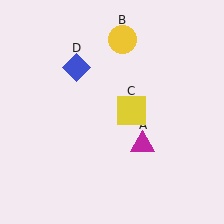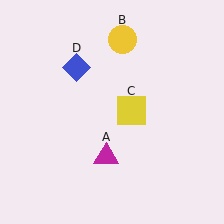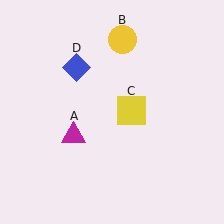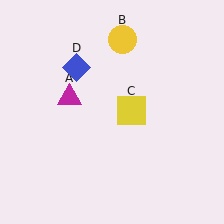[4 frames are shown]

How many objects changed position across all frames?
1 object changed position: magenta triangle (object A).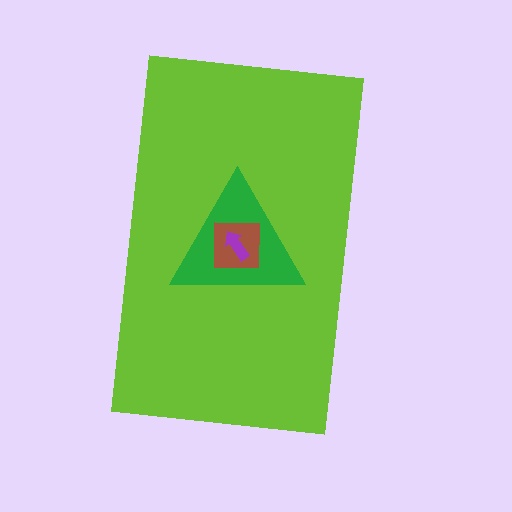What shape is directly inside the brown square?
The purple arrow.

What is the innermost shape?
The purple arrow.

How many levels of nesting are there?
4.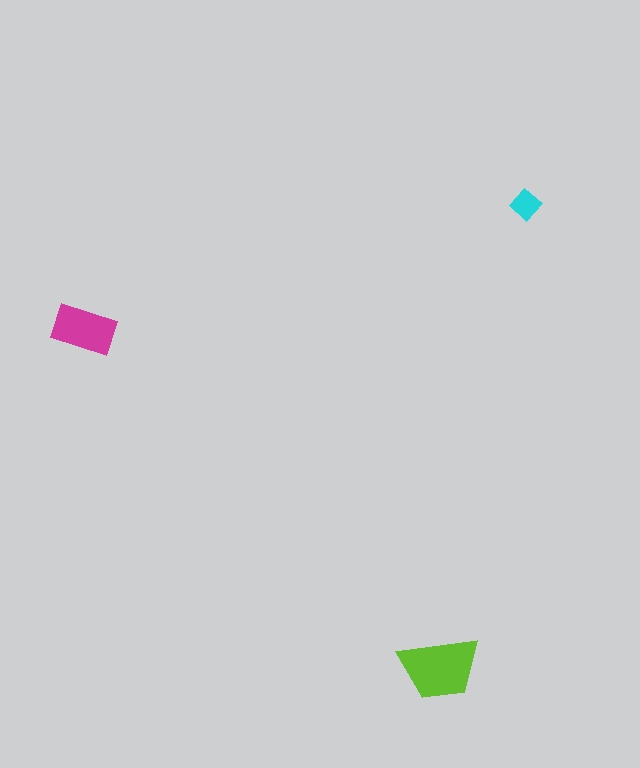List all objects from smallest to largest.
The cyan diamond, the magenta rectangle, the lime trapezoid.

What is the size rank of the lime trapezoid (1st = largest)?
1st.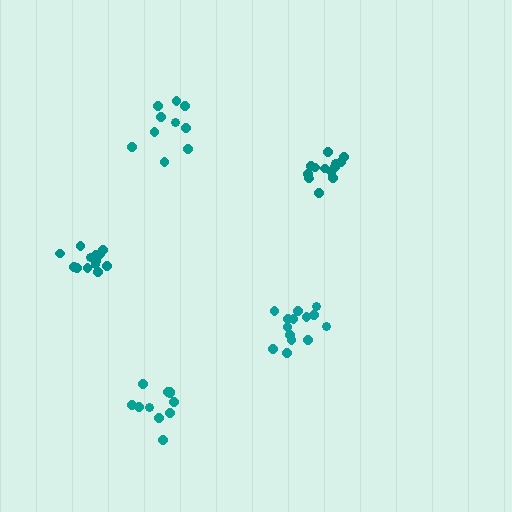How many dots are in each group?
Group 1: 13 dots, Group 2: 14 dots, Group 3: 11 dots, Group 4: 10 dots, Group 5: 13 dots (61 total).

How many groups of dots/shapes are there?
There are 5 groups.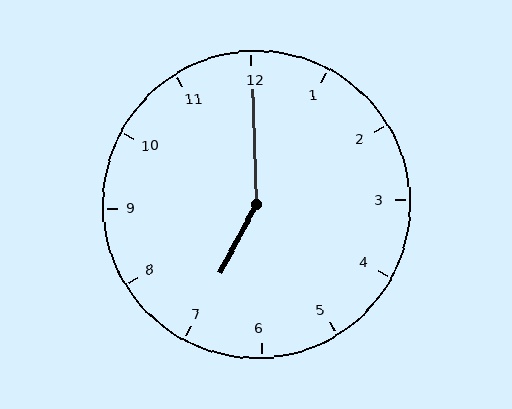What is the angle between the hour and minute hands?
Approximately 150 degrees.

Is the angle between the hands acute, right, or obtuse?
It is obtuse.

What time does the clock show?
7:00.